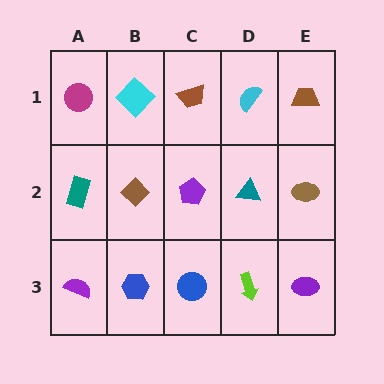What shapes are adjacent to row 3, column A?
A teal rectangle (row 2, column A), a blue hexagon (row 3, column B).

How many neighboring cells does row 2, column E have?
3.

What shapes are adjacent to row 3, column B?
A brown diamond (row 2, column B), a purple semicircle (row 3, column A), a blue circle (row 3, column C).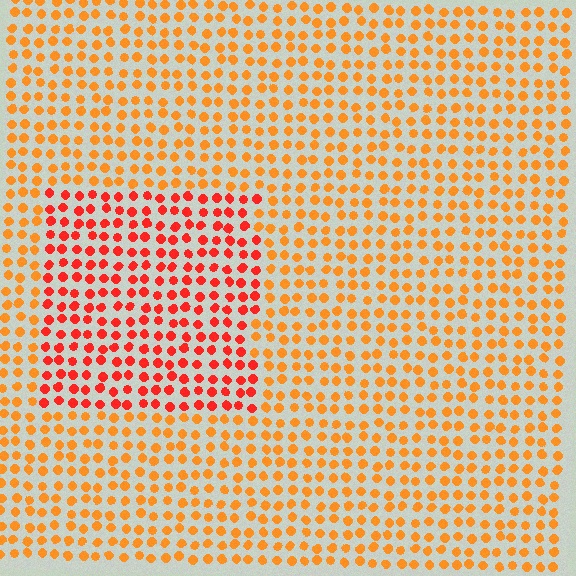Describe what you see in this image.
The image is filled with small orange elements in a uniform arrangement. A rectangle-shaped region is visible where the elements are tinted to a slightly different hue, forming a subtle color boundary.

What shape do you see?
I see a rectangle.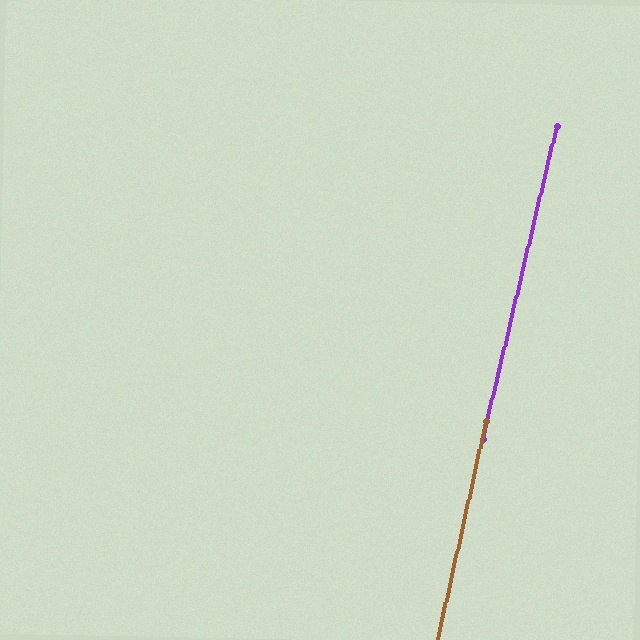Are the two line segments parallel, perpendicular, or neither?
Parallel — their directions differ by only 1.0°.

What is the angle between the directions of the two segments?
Approximately 1 degree.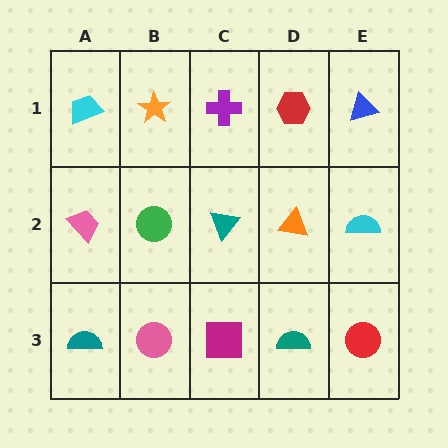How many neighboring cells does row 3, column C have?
3.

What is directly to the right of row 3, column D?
A red circle.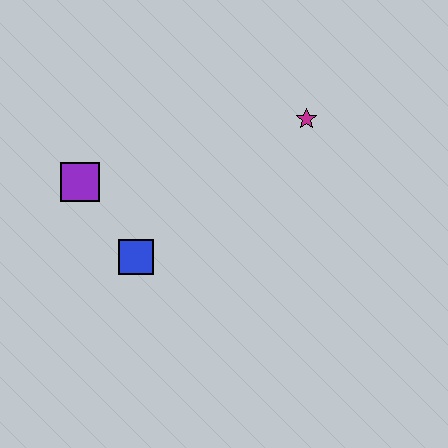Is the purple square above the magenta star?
No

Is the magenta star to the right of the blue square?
Yes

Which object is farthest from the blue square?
The magenta star is farthest from the blue square.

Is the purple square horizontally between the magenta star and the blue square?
No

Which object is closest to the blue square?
The purple square is closest to the blue square.